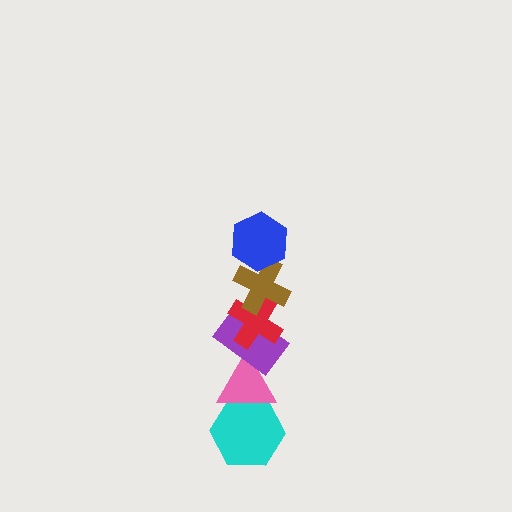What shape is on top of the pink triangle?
The purple rectangle is on top of the pink triangle.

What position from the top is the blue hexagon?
The blue hexagon is 1st from the top.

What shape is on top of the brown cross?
The blue hexagon is on top of the brown cross.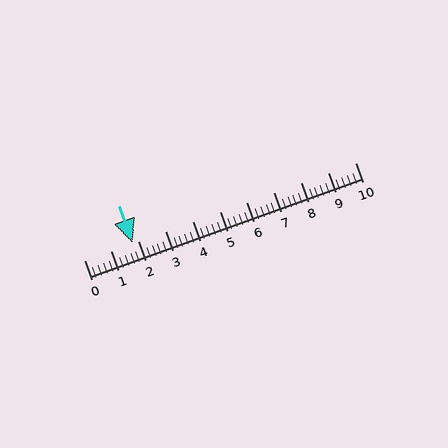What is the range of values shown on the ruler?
The ruler shows values from 0 to 10.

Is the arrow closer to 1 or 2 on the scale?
The arrow is closer to 2.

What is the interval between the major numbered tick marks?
The major tick marks are spaced 1 units apart.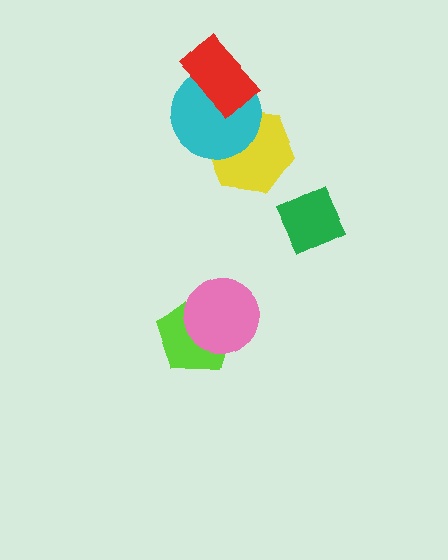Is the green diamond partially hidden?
No, no other shape covers it.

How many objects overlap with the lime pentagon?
1 object overlaps with the lime pentagon.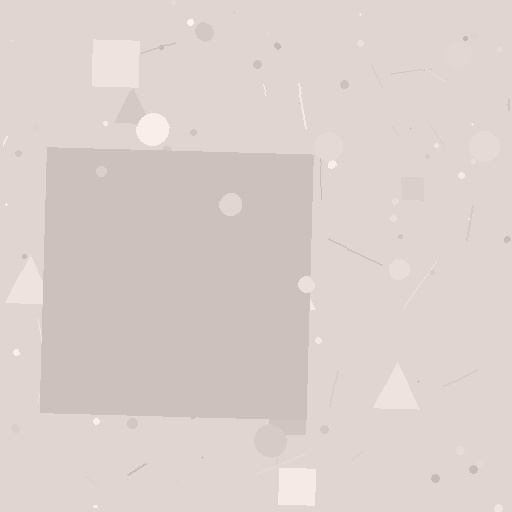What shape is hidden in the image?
A square is hidden in the image.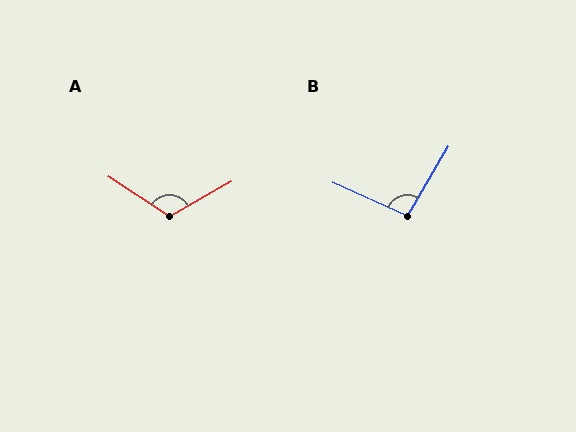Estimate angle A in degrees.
Approximately 117 degrees.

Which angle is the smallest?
B, at approximately 96 degrees.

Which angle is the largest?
A, at approximately 117 degrees.